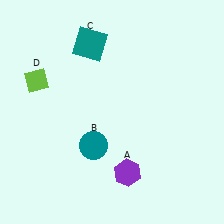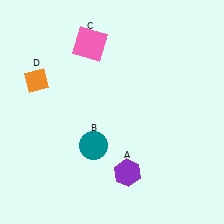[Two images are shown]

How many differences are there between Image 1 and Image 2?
There are 2 differences between the two images.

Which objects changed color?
C changed from teal to pink. D changed from lime to orange.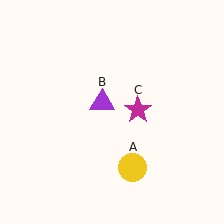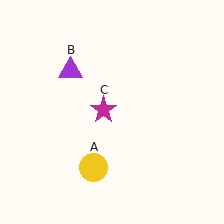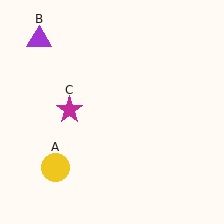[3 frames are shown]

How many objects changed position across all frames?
3 objects changed position: yellow circle (object A), purple triangle (object B), magenta star (object C).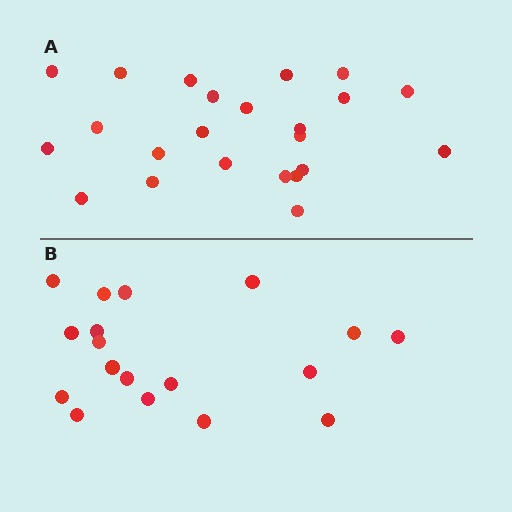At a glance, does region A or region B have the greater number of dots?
Region A (the top region) has more dots.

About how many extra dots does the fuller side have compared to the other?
Region A has about 5 more dots than region B.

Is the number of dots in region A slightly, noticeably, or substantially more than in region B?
Region A has noticeably more, but not dramatically so. The ratio is roughly 1.3 to 1.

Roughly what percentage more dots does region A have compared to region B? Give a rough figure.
About 30% more.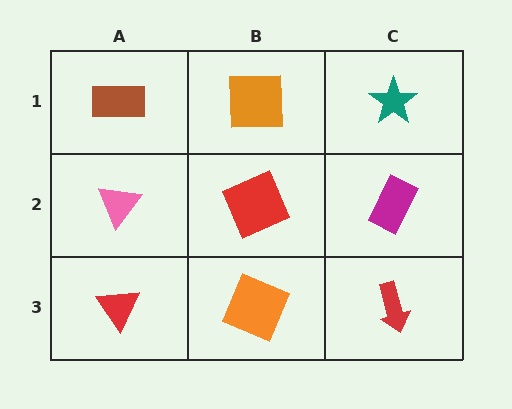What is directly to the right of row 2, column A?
A red square.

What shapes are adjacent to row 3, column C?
A magenta rectangle (row 2, column C), an orange square (row 3, column B).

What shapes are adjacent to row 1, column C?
A magenta rectangle (row 2, column C), an orange square (row 1, column B).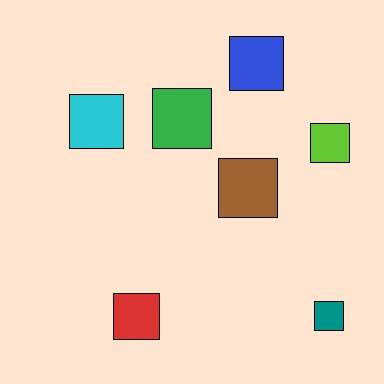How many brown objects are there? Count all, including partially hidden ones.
There is 1 brown object.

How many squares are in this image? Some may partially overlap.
There are 7 squares.